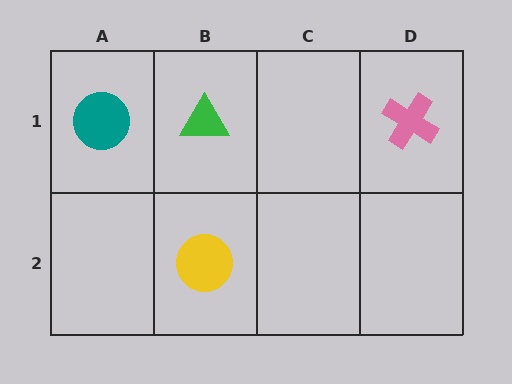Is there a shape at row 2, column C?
No, that cell is empty.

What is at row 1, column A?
A teal circle.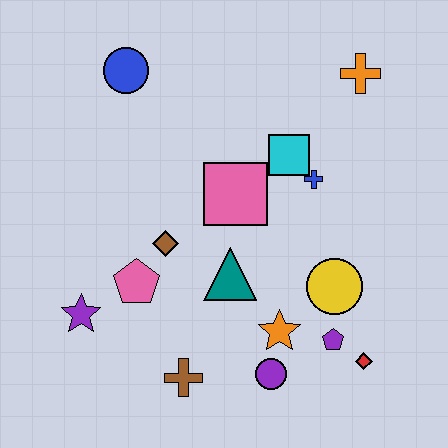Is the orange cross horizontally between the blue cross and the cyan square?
No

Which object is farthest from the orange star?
The blue circle is farthest from the orange star.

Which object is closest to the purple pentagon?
The red diamond is closest to the purple pentagon.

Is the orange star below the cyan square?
Yes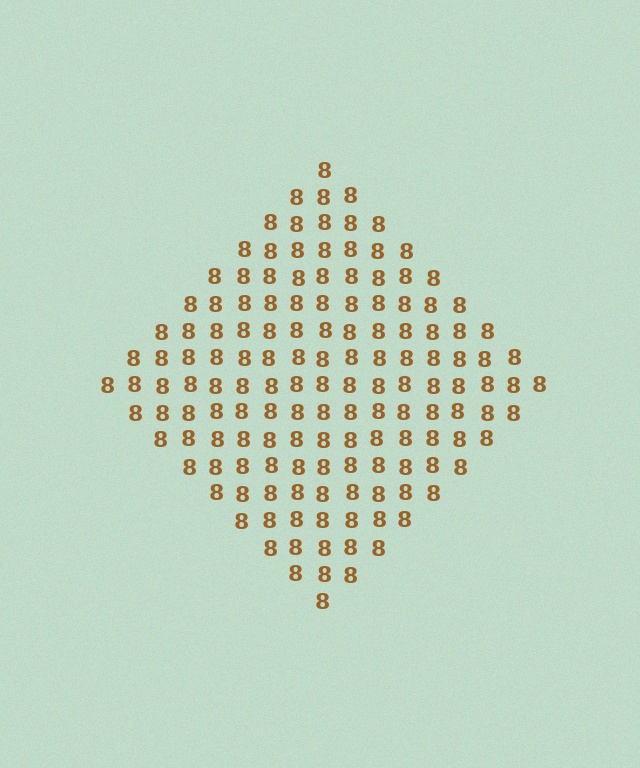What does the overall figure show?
The overall figure shows a diamond.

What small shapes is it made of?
It is made of small digit 8's.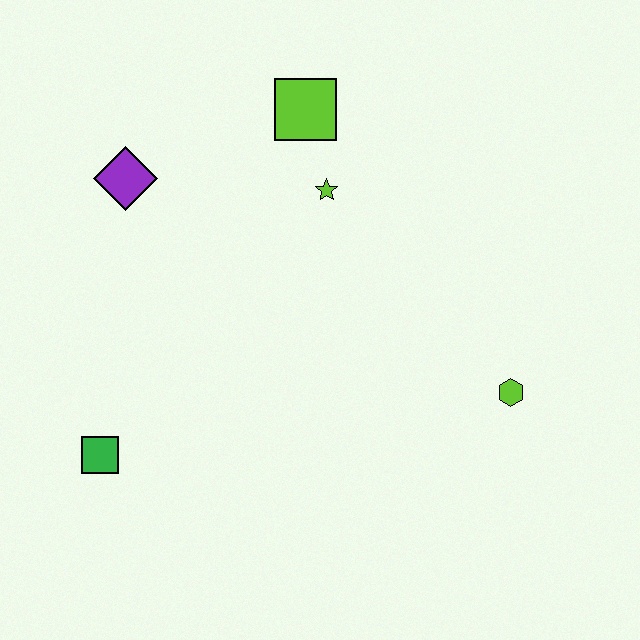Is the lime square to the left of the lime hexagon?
Yes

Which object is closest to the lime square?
The lime star is closest to the lime square.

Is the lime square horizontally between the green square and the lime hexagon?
Yes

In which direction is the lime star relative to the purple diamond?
The lime star is to the right of the purple diamond.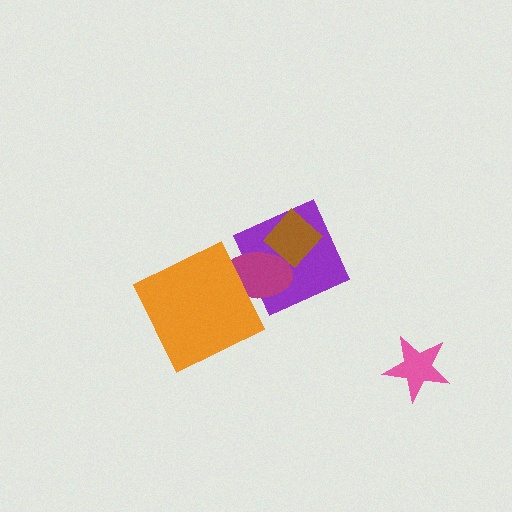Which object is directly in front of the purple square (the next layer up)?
The magenta ellipse is directly in front of the purple square.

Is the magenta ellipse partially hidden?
Yes, it is partially covered by another shape.